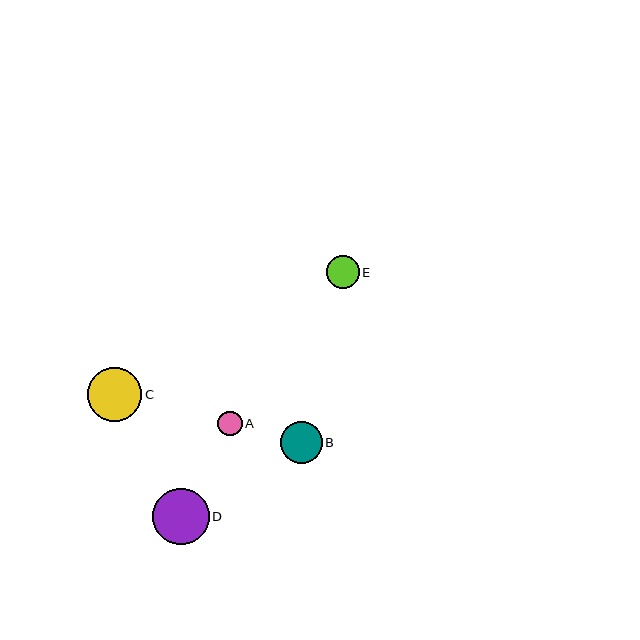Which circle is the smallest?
Circle A is the smallest with a size of approximately 25 pixels.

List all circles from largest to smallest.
From largest to smallest: D, C, B, E, A.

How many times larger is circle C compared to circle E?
Circle C is approximately 1.7 times the size of circle E.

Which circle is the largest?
Circle D is the largest with a size of approximately 57 pixels.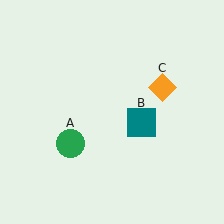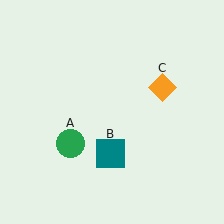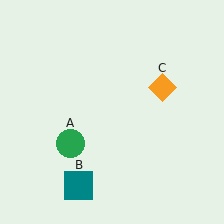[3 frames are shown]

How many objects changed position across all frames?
1 object changed position: teal square (object B).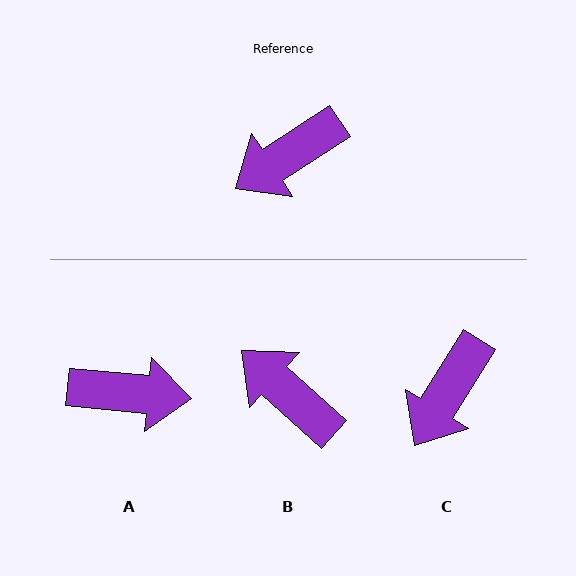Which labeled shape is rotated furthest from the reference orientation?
A, about 141 degrees away.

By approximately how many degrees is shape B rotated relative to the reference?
Approximately 75 degrees clockwise.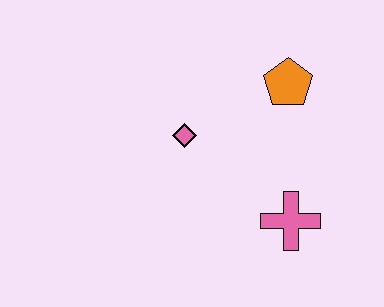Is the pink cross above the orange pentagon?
No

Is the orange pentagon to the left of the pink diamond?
No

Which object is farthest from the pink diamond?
The pink cross is farthest from the pink diamond.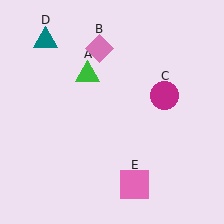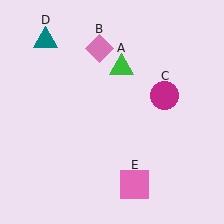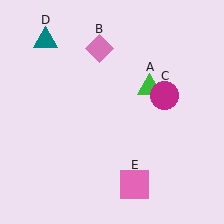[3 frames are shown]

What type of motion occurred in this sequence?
The green triangle (object A) rotated clockwise around the center of the scene.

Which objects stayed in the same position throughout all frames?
Pink diamond (object B) and magenta circle (object C) and teal triangle (object D) and pink square (object E) remained stationary.